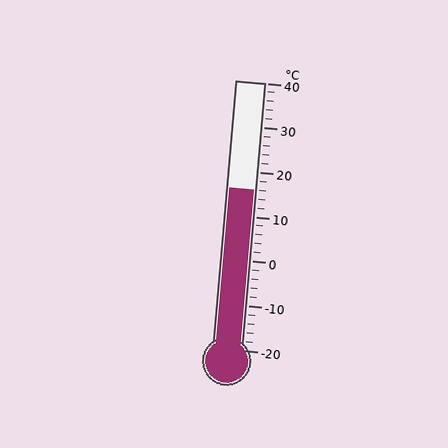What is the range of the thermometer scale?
The thermometer scale ranges from -20°C to 40°C.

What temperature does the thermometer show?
The thermometer shows approximately 16°C.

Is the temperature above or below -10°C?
The temperature is above -10°C.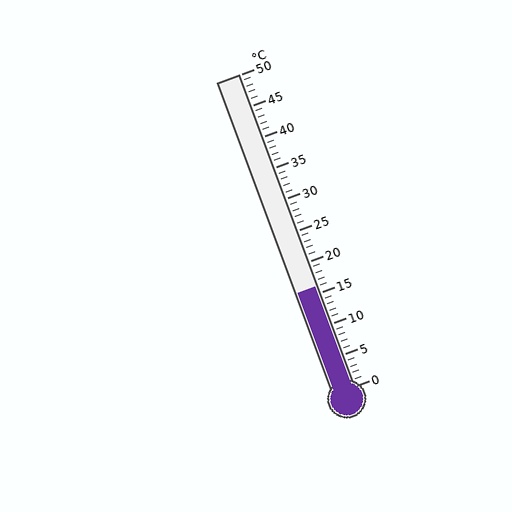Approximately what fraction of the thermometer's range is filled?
The thermometer is filled to approximately 30% of its range.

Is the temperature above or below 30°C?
The temperature is below 30°C.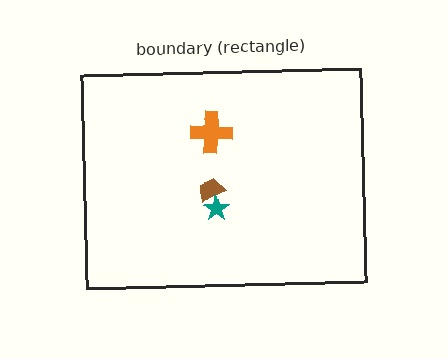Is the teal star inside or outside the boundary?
Inside.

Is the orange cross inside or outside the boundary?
Inside.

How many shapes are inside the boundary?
3 inside, 0 outside.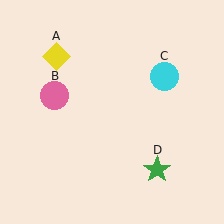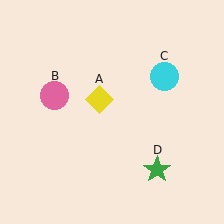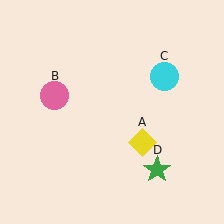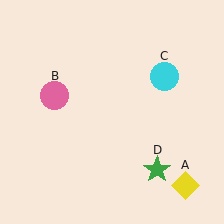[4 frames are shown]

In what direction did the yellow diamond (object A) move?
The yellow diamond (object A) moved down and to the right.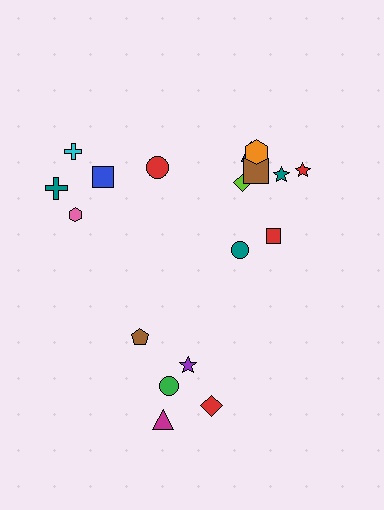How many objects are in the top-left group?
There are 5 objects.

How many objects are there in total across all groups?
There are 18 objects.